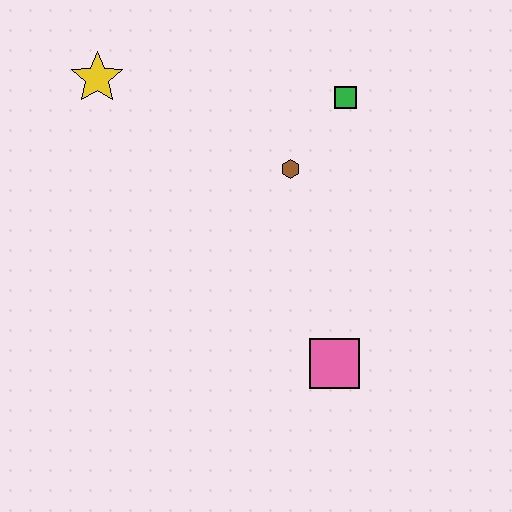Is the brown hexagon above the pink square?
Yes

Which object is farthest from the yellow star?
The pink square is farthest from the yellow star.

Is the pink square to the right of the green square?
No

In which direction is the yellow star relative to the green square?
The yellow star is to the left of the green square.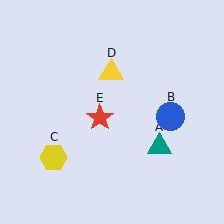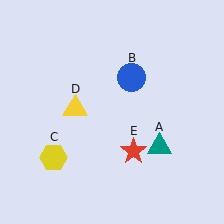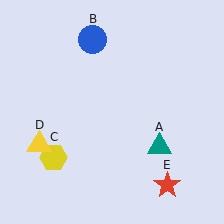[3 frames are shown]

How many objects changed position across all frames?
3 objects changed position: blue circle (object B), yellow triangle (object D), red star (object E).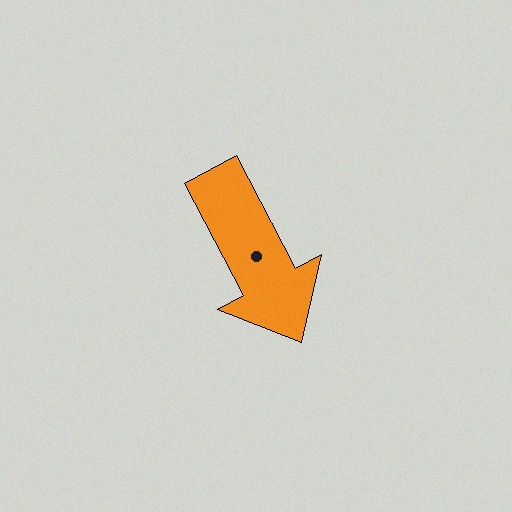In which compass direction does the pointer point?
Southeast.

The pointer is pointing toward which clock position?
Roughly 5 o'clock.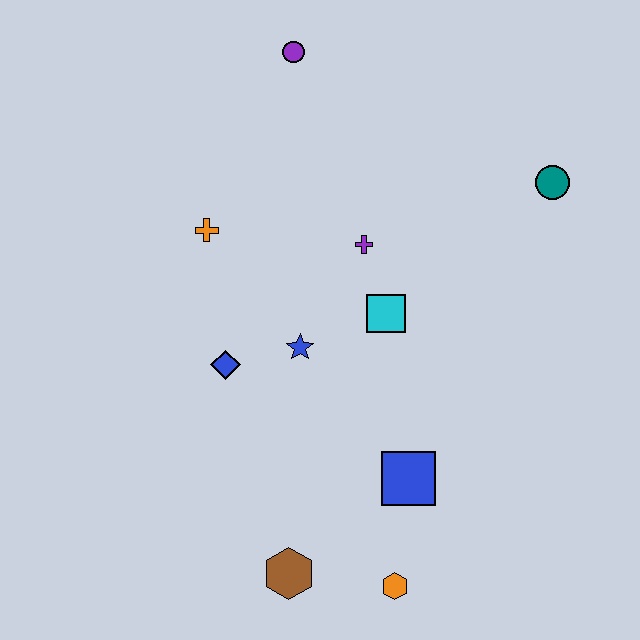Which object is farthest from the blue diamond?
The teal circle is farthest from the blue diamond.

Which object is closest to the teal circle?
The purple cross is closest to the teal circle.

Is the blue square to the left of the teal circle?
Yes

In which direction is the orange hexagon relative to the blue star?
The orange hexagon is below the blue star.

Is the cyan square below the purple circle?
Yes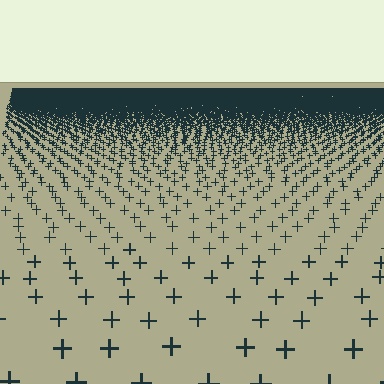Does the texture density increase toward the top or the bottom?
Density increases toward the top.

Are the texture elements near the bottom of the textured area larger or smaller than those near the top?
Larger. Near the bottom, elements are closer to the viewer and appear at a bigger on-screen size.